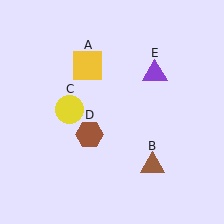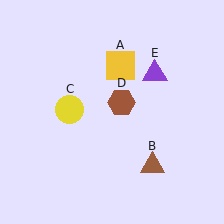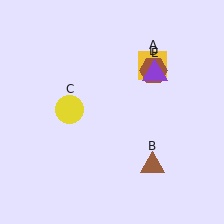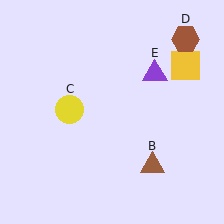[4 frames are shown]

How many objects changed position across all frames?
2 objects changed position: yellow square (object A), brown hexagon (object D).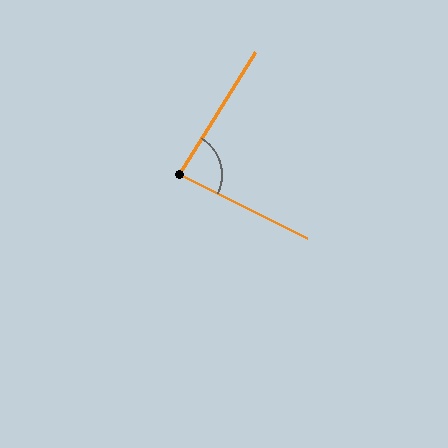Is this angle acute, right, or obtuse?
It is acute.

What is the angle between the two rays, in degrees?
Approximately 84 degrees.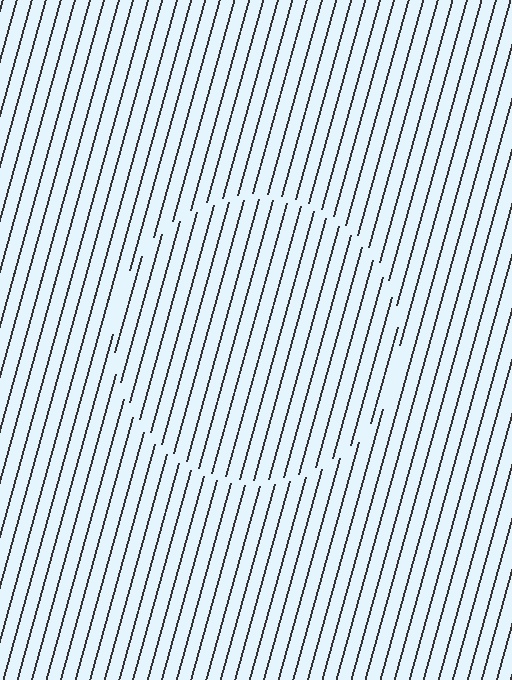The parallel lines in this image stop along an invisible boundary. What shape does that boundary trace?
An illusory circle. The interior of the shape contains the same grating, shifted by half a period — the contour is defined by the phase discontinuity where line-ends from the inner and outer gratings abut.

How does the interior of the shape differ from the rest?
The interior of the shape contains the same grating, shifted by half a period — the contour is defined by the phase discontinuity where line-ends from the inner and outer gratings abut.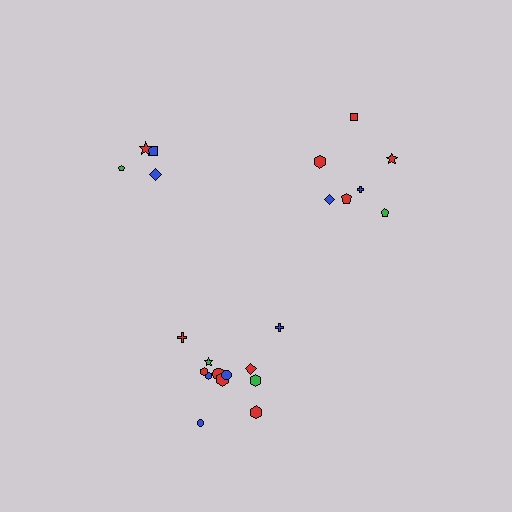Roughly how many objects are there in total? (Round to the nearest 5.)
Roughly 25 objects in total.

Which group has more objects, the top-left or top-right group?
The top-right group.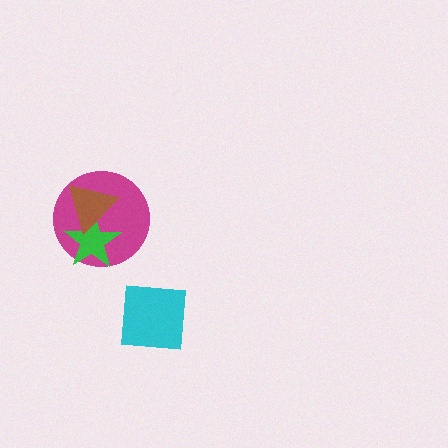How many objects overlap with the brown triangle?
2 objects overlap with the brown triangle.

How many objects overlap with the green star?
2 objects overlap with the green star.